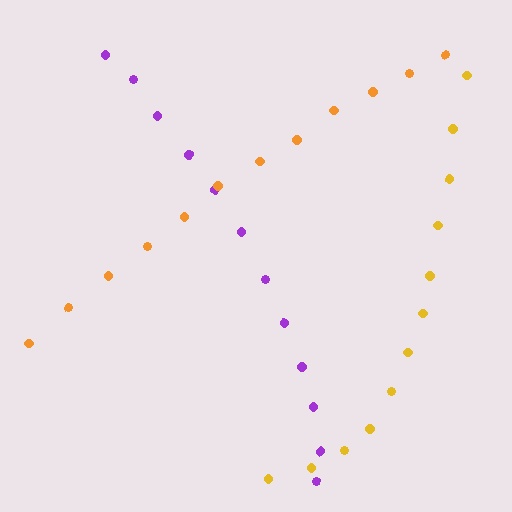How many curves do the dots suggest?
There are 3 distinct paths.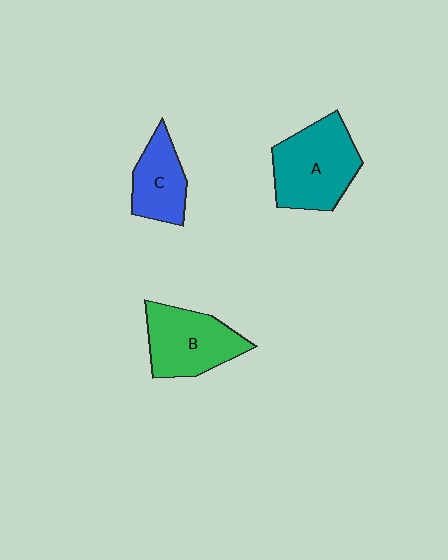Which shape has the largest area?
Shape A (teal).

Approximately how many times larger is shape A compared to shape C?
Approximately 1.6 times.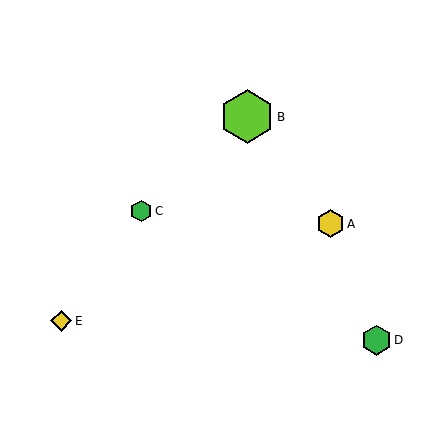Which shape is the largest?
The lime hexagon (labeled B) is the largest.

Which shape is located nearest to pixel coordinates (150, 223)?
The green hexagon (labeled C) at (141, 211) is nearest to that location.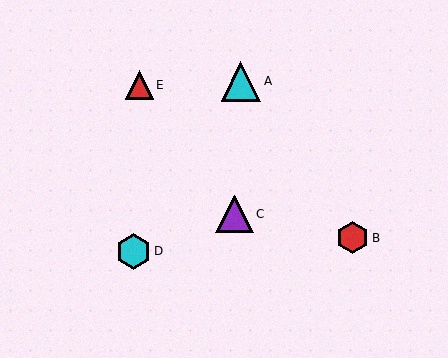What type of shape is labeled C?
Shape C is a purple triangle.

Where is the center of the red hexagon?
The center of the red hexagon is at (353, 238).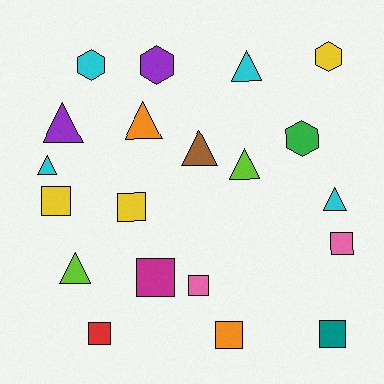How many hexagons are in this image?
There are 4 hexagons.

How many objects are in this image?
There are 20 objects.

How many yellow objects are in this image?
There are 3 yellow objects.